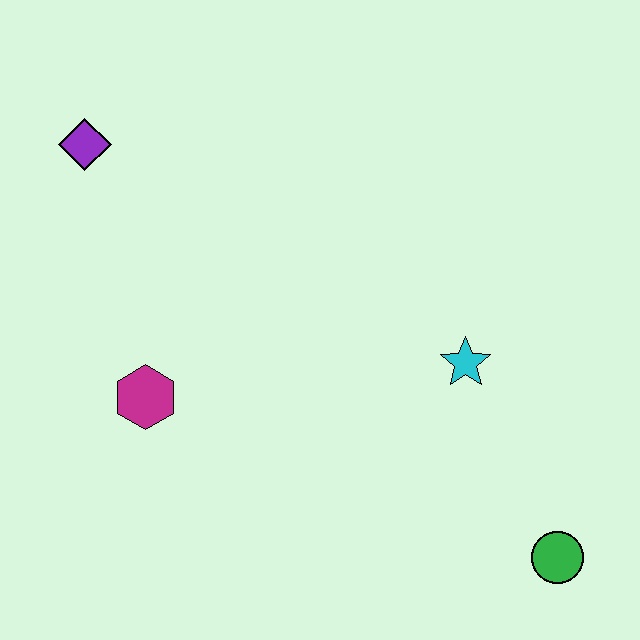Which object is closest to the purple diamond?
The magenta hexagon is closest to the purple diamond.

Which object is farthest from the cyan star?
The purple diamond is farthest from the cyan star.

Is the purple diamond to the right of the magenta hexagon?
No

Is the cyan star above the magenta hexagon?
Yes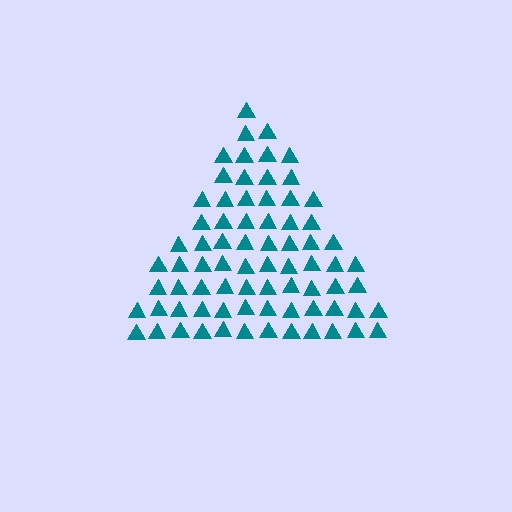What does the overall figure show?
The overall figure shows a triangle.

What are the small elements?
The small elements are triangles.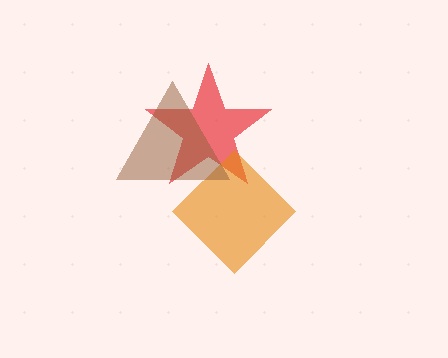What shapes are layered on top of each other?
The layered shapes are: a red star, an orange diamond, a brown triangle.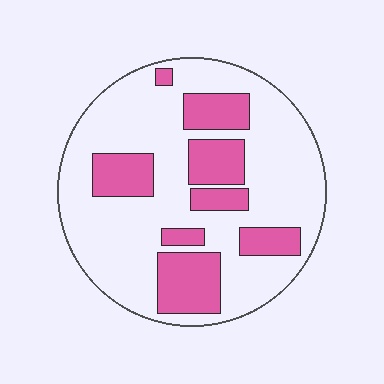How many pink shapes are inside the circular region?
8.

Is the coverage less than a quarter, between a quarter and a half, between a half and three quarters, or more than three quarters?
Between a quarter and a half.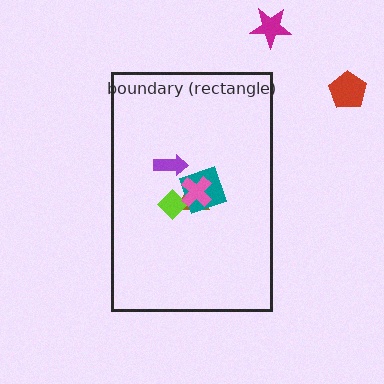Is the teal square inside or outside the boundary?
Inside.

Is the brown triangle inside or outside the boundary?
Inside.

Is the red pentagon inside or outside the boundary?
Outside.